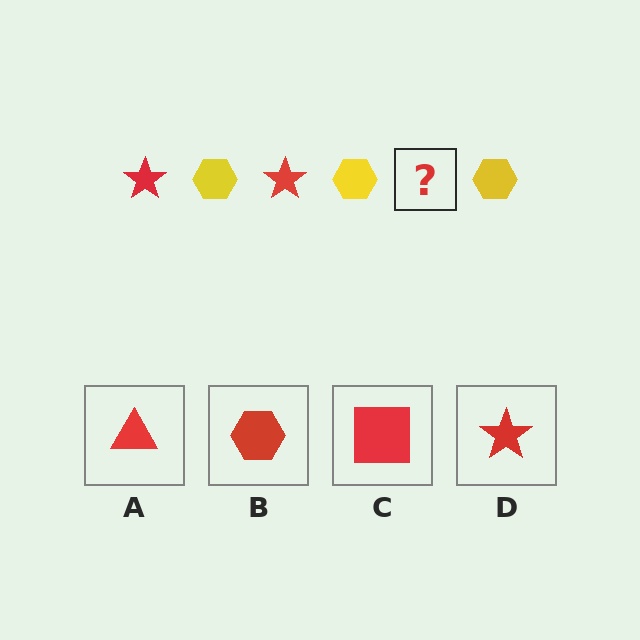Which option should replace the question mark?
Option D.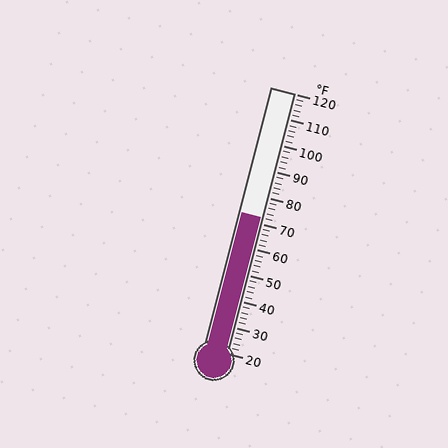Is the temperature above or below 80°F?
The temperature is below 80°F.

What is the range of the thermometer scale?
The thermometer scale ranges from 20°F to 120°F.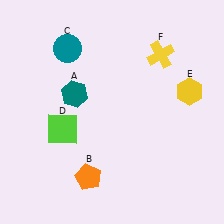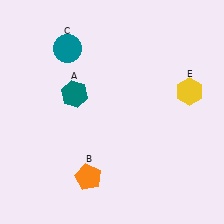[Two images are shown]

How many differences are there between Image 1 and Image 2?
There are 2 differences between the two images.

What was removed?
The lime square (D), the yellow cross (F) were removed in Image 2.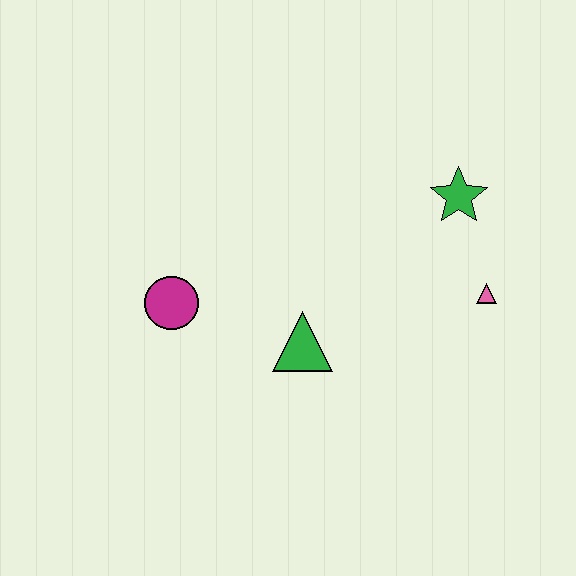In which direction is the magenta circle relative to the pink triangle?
The magenta circle is to the left of the pink triangle.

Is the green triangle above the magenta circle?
No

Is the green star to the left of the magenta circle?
No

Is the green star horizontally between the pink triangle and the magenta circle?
Yes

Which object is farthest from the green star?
The magenta circle is farthest from the green star.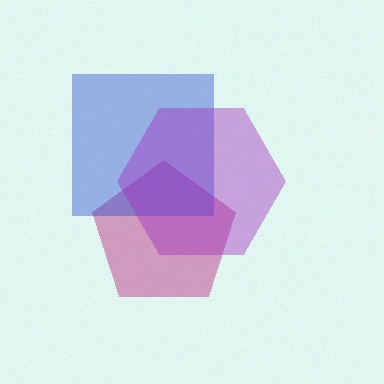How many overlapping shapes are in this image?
There are 3 overlapping shapes in the image.